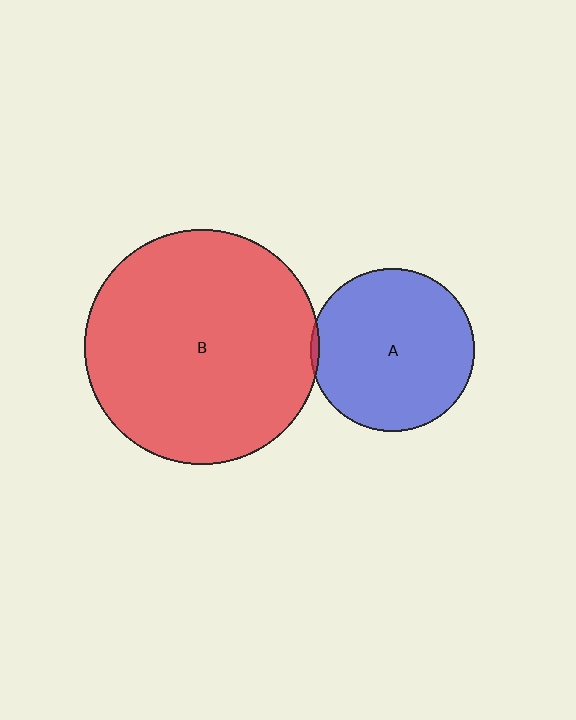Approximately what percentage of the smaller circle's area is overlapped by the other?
Approximately 5%.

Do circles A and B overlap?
Yes.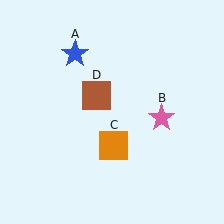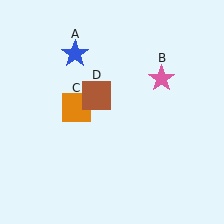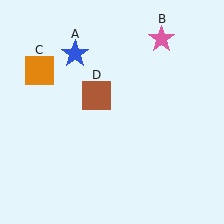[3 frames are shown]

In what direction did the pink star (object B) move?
The pink star (object B) moved up.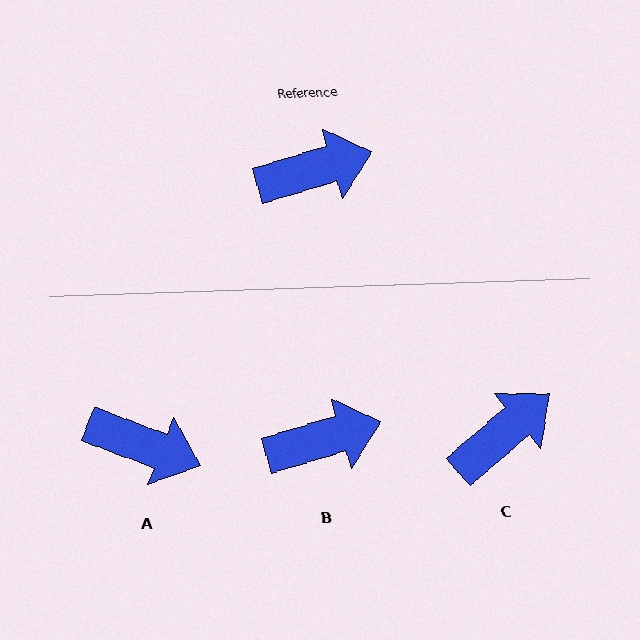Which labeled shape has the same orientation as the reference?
B.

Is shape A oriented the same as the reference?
No, it is off by about 37 degrees.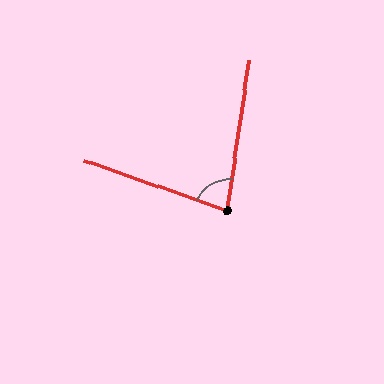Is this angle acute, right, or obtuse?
It is acute.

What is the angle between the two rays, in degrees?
Approximately 79 degrees.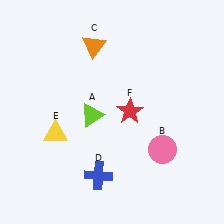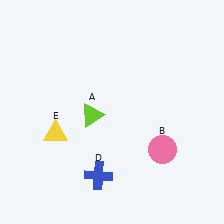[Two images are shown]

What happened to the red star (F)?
The red star (F) was removed in Image 2. It was in the top-right area of Image 1.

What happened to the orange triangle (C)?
The orange triangle (C) was removed in Image 2. It was in the top-left area of Image 1.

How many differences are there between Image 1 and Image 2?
There are 2 differences between the two images.